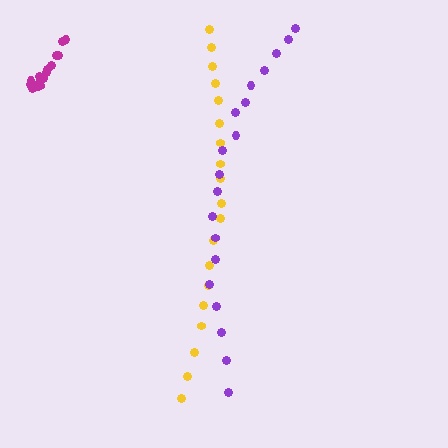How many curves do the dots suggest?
There are 3 distinct paths.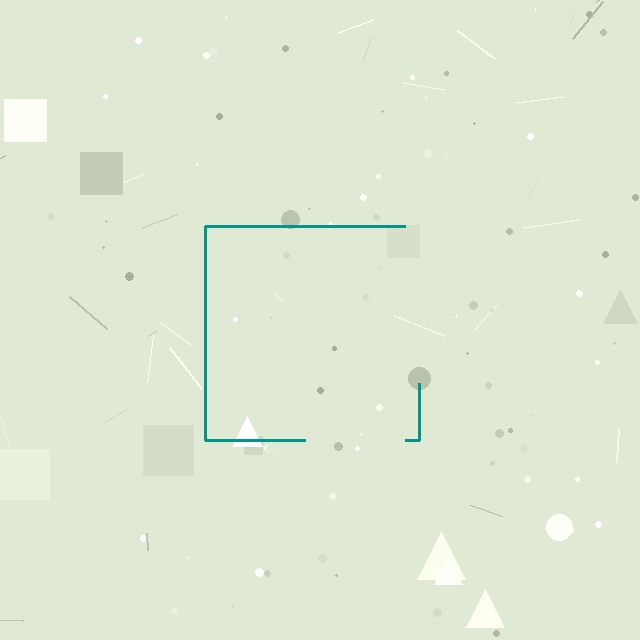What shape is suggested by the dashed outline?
The dashed outline suggests a square.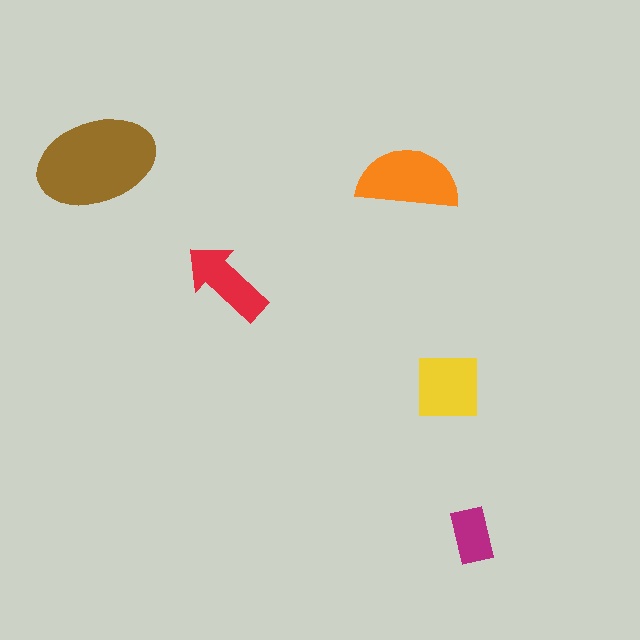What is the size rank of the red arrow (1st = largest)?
4th.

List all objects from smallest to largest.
The magenta rectangle, the red arrow, the yellow square, the orange semicircle, the brown ellipse.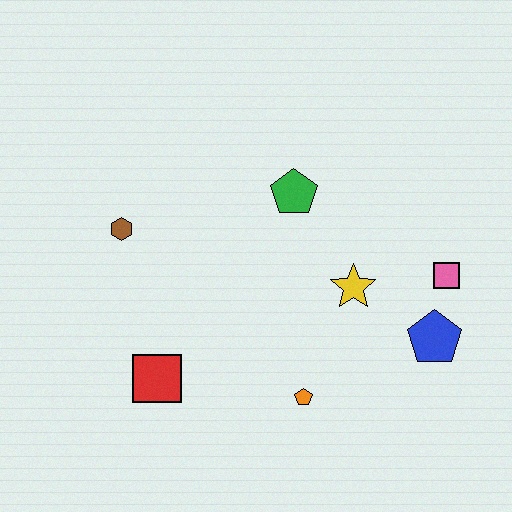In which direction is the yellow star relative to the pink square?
The yellow star is to the left of the pink square.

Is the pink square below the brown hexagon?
Yes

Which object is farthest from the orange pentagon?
The brown hexagon is farthest from the orange pentagon.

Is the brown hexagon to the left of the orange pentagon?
Yes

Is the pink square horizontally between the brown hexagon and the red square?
No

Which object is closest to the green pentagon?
The yellow star is closest to the green pentagon.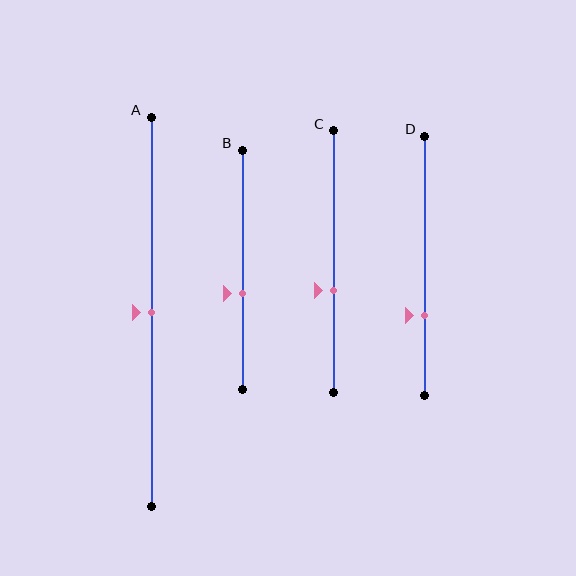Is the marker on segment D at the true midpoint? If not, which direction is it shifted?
No, the marker on segment D is shifted downward by about 19% of the segment length.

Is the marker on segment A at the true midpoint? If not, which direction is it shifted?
Yes, the marker on segment A is at the true midpoint.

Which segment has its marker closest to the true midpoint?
Segment A has its marker closest to the true midpoint.